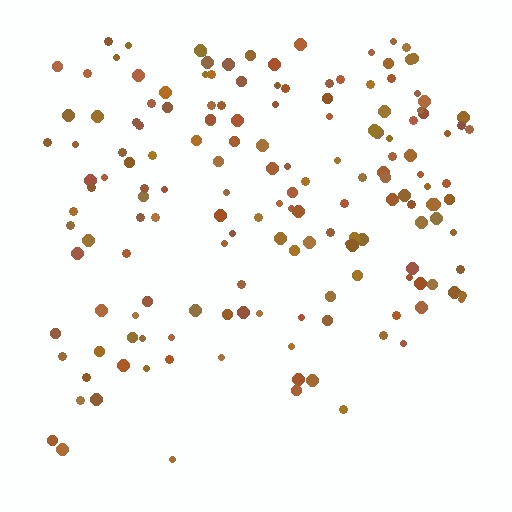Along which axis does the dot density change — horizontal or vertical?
Vertical.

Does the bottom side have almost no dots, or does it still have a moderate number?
Still a moderate number, just noticeably fewer than the top.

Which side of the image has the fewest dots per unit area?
The bottom.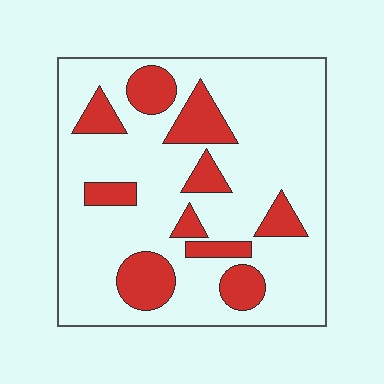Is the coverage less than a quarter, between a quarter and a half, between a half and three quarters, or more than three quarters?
Less than a quarter.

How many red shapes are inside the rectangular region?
10.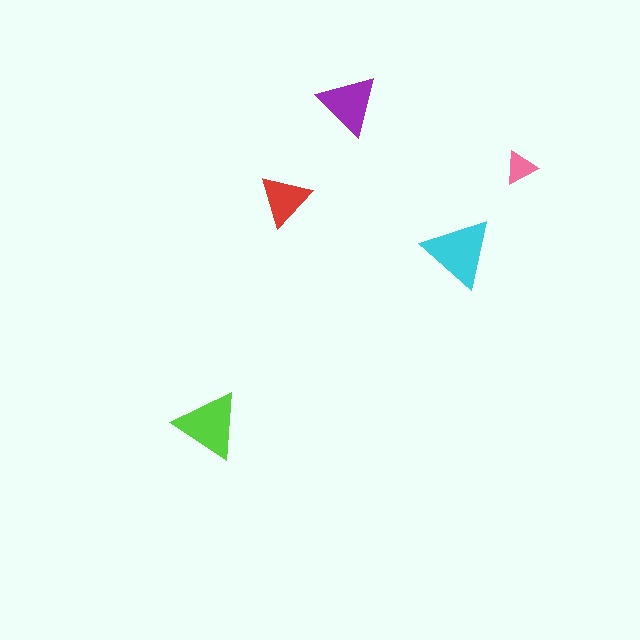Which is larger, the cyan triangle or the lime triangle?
The cyan one.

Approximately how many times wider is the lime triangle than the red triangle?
About 1.5 times wider.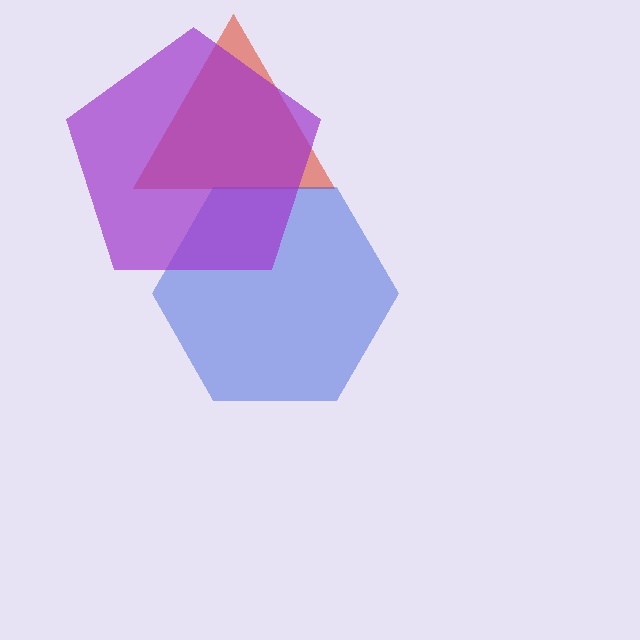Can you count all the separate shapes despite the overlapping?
Yes, there are 3 separate shapes.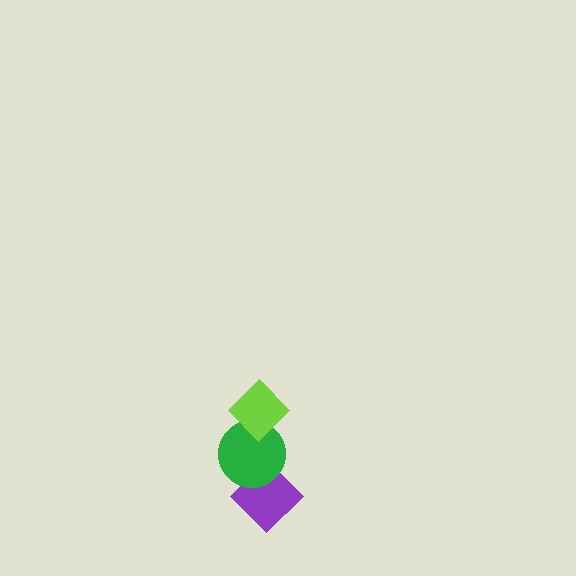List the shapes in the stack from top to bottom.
From top to bottom: the lime diamond, the green circle, the purple diamond.